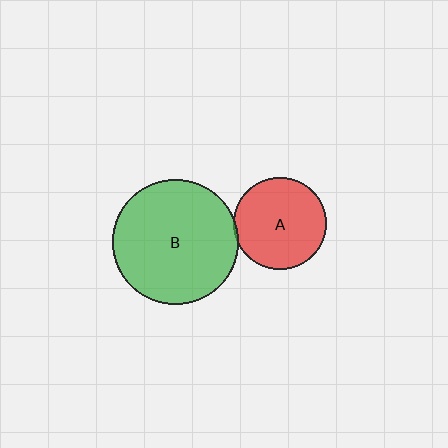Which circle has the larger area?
Circle B (green).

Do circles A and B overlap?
Yes.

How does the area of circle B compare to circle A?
Approximately 1.8 times.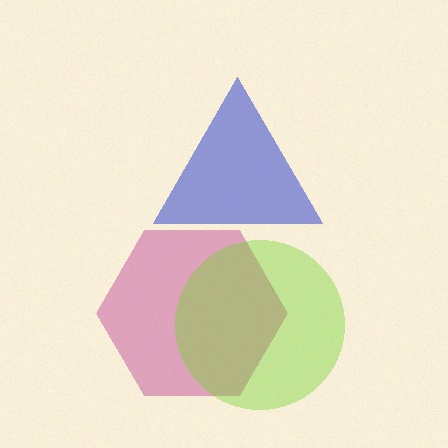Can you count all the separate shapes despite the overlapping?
Yes, there are 3 separate shapes.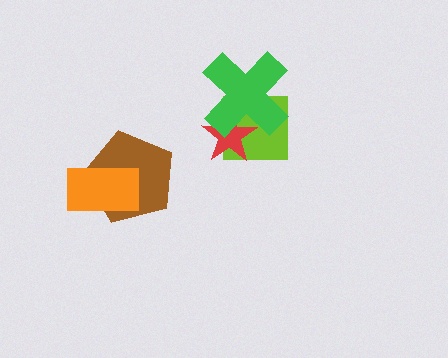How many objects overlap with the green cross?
2 objects overlap with the green cross.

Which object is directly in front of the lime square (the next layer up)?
The red star is directly in front of the lime square.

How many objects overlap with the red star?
2 objects overlap with the red star.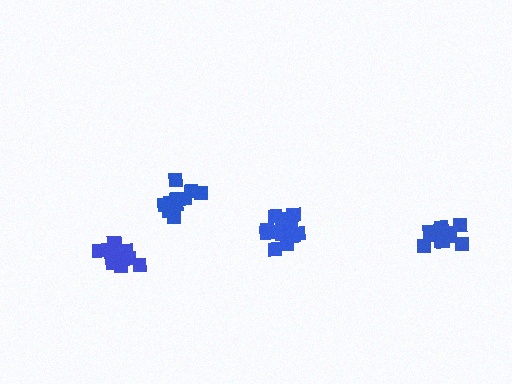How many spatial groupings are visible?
There are 4 spatial groupings.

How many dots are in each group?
Group 1: 13 dots, Group 2: 11 dots, Group 3: 16 dots, Group 4: 16 dots (56 total).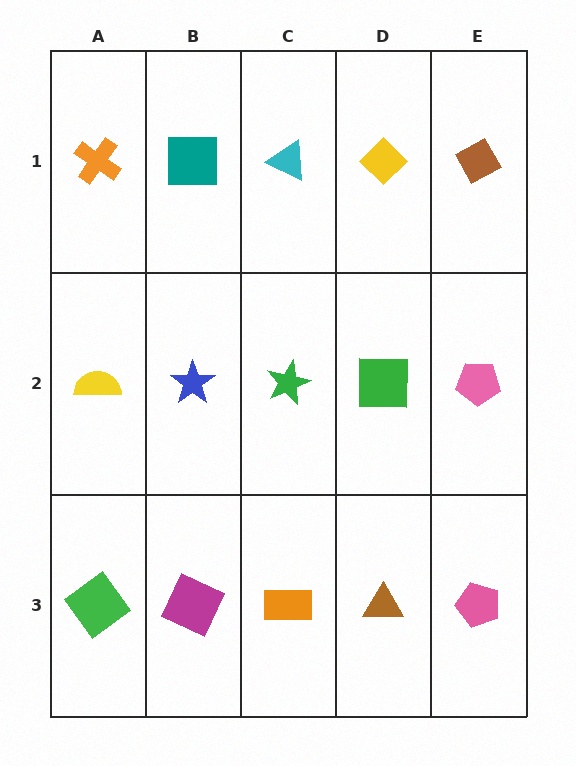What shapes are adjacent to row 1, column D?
A green square (row 2, column D), a cyan triangle (row 1, column C), a brown diamond (row 1, column E).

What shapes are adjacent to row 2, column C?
A cyan triangle (row 1, column C), an orange rectangle (row 3, column C), a blue star (row 2, column B), a green square (row 2, column D).